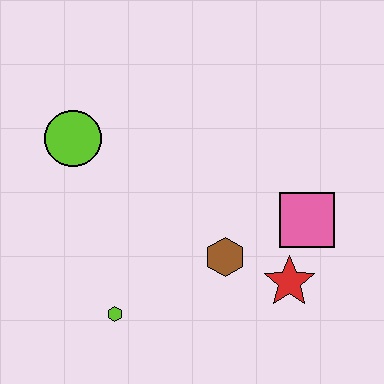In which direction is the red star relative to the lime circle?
The red star is to the right of the lime circle.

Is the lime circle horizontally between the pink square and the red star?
No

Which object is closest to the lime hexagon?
The brown hexagon is closest to the lime hexagon.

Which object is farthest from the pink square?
The lime circle is farthest from the pink square.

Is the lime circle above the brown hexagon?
Yes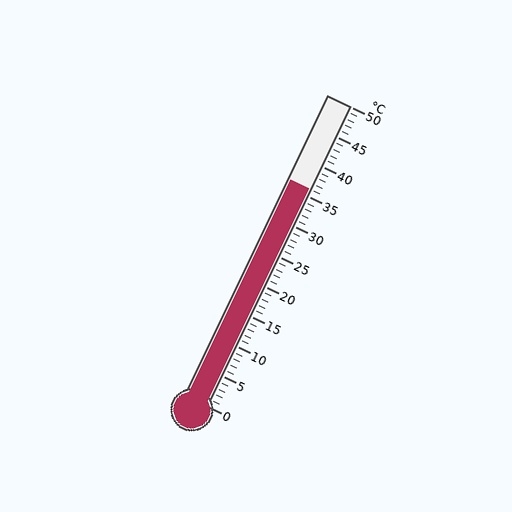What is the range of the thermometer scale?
The thermometer scale ranges from 0°C to 50°C.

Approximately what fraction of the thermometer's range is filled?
The thermometer is filled to approximately 70% of its range.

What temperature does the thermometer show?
The thermometer shows approximately 36°C.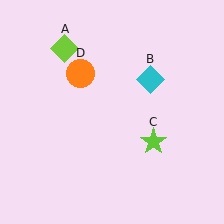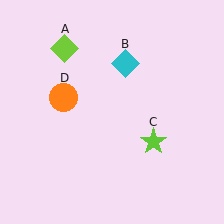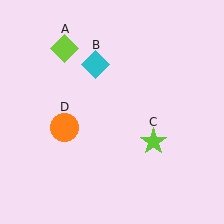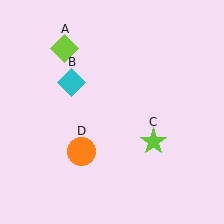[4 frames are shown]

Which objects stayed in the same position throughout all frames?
Lime diamond (object A) and lime star (object C) remained stationary.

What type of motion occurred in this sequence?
The cyan diamond (object B), orange circle (object D) rotated counterclockwise around the center of the scene.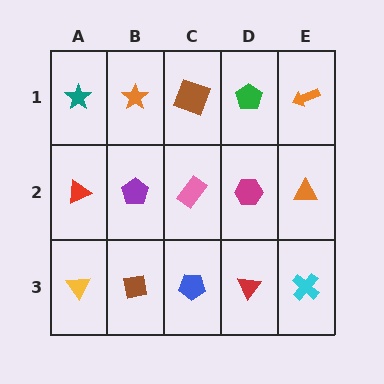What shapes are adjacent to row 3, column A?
A red triangle (row 2, column A), a brown square (row 3, column B).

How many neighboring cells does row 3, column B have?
3.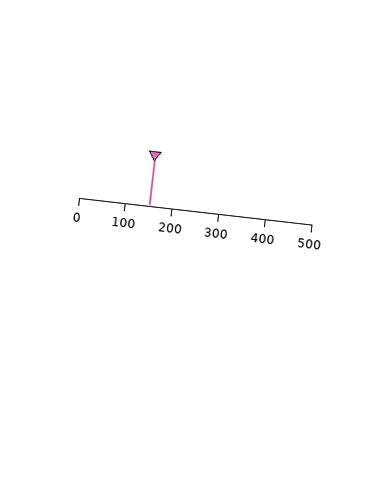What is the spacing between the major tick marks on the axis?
The major ticks are spaced 100 apart.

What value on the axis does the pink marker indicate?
The marker indicates approximately 150.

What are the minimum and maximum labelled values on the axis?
The axis runs from 0 to 500.